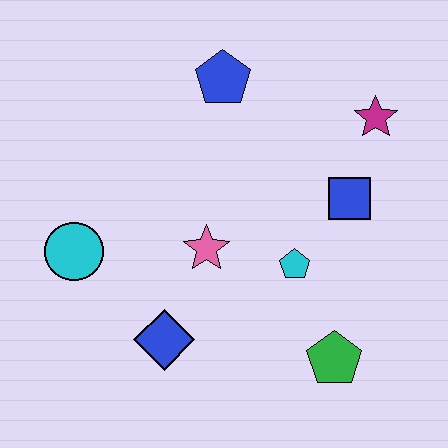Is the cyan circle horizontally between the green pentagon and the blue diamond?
No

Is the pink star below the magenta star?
Yes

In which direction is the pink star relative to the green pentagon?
The pink star is to the left of the green pentagon.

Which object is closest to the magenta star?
The blue square is closest to the magenta star.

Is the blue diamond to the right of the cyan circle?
Yes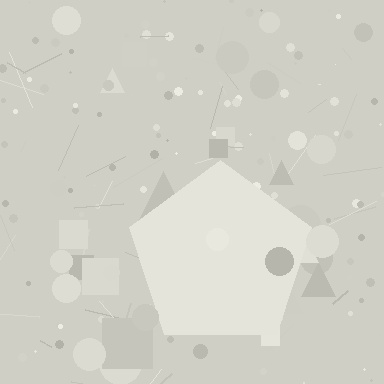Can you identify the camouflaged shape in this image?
The camouflaged shape is a pentagon.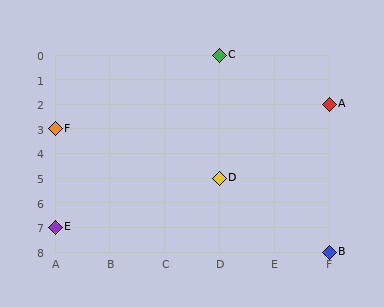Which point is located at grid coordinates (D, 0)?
Point C is at (D, 0).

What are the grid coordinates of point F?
Point F is at grid coordinates (A, 3).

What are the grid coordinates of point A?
Point A is at grid coordinates (F, 2).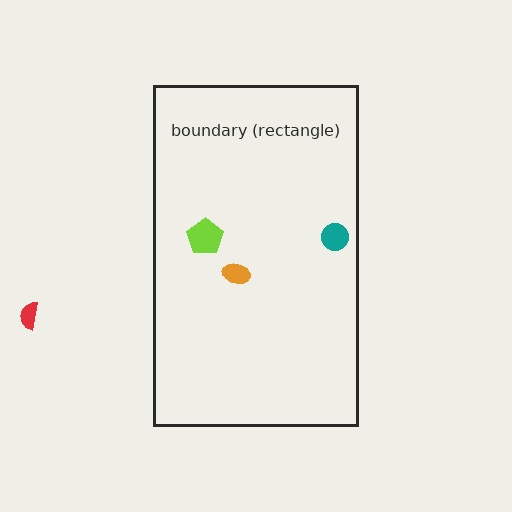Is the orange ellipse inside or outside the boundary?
Inside.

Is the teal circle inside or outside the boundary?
Inside.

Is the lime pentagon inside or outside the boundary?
Inside.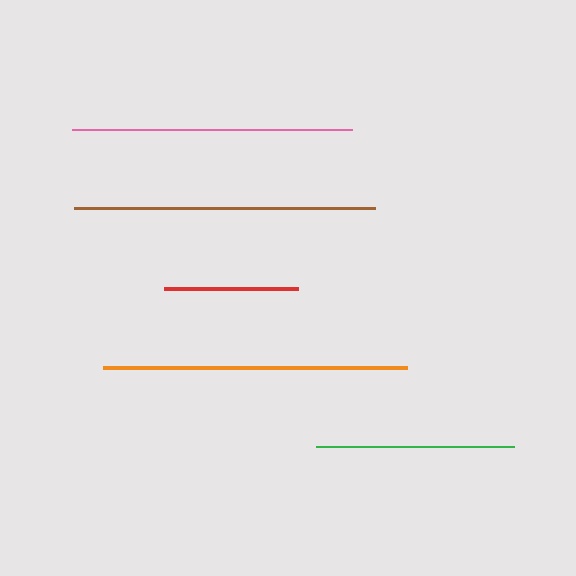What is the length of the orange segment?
The orange segment is approximately 304 pixels long.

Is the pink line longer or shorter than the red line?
The pink line is longer than the red line.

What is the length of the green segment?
The green segment is approximately 198 pixels long.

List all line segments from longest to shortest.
From longest to shortest: orange, brown, pink, green, red.